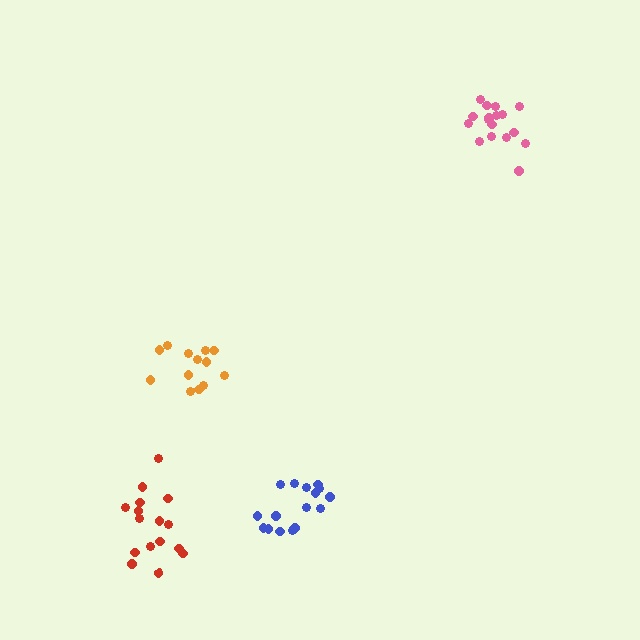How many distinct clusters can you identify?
There are 4 distinct clusters.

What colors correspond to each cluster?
The clusters are colored: blue, pink, orange, red.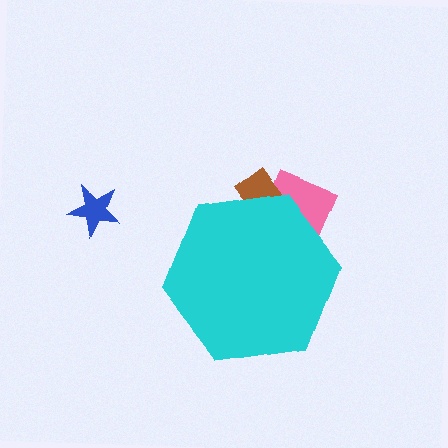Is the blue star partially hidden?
No, the blue star is fully visible.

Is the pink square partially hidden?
Yes, the pink square is partially hidden behind the cyan hexagon.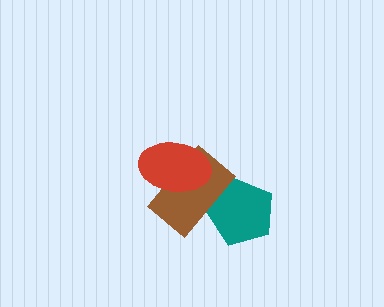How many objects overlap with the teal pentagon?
1 object overlaps with the teal pentagon.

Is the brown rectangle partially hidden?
Yes, it is partially covered by another shape.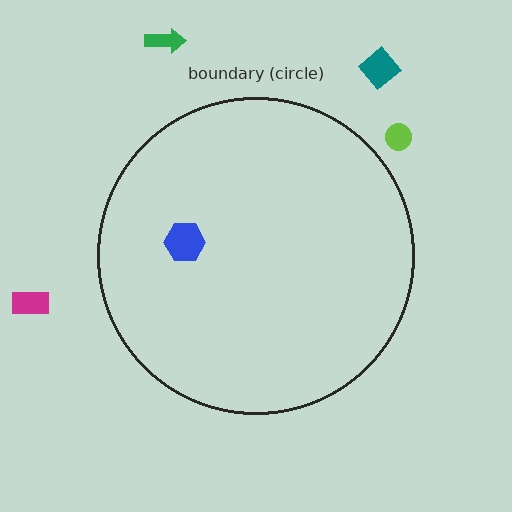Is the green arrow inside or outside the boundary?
Outside.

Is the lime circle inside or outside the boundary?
Outside.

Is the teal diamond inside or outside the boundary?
Outside.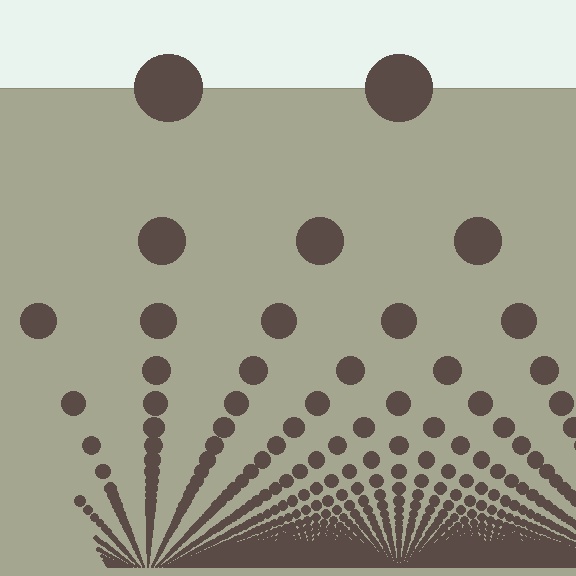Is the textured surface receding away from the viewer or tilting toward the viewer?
The surface appears to tilt toward the viewer. Texture elements get larger and sparser toward the top.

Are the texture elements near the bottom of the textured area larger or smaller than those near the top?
Smaller. The gradient is inverted — elements near the bottom are smaller and denser.